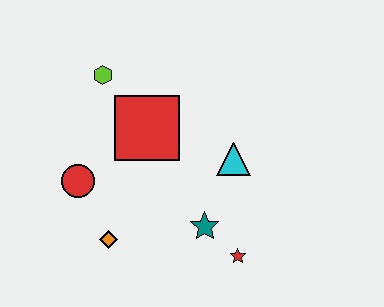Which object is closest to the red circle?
The orange diamond is closest to the red circle.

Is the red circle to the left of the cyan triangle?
Yes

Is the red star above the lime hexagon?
No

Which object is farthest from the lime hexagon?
The red star is farthest from the lime hexagon.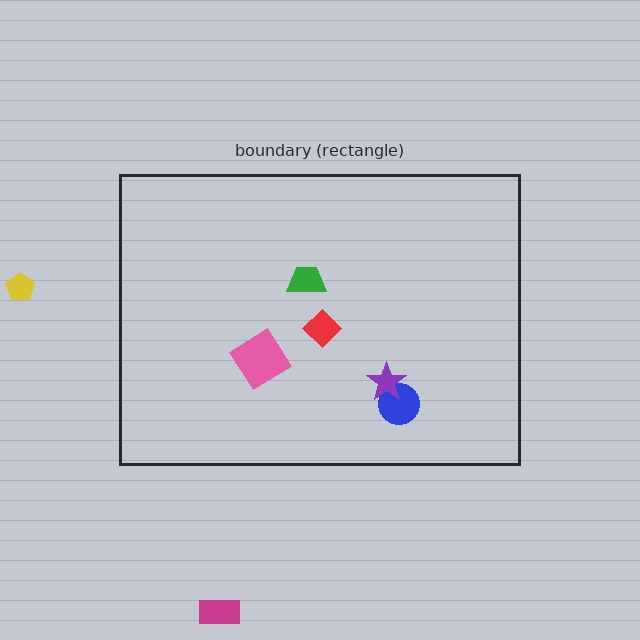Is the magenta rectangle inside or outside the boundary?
Outside.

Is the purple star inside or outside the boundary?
Inside.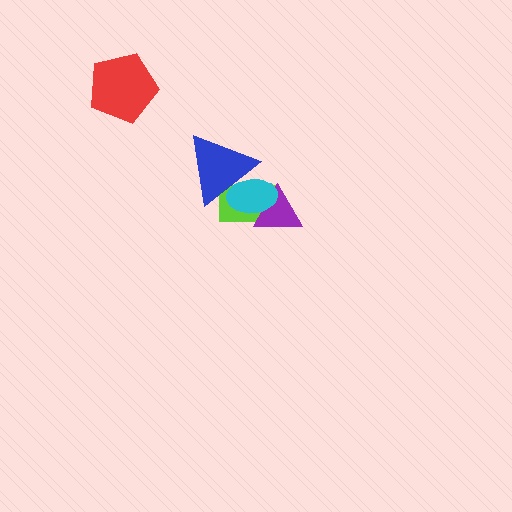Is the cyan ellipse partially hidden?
No, no other shape covers it.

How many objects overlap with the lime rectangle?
3 objects overlap with the lime rectangle.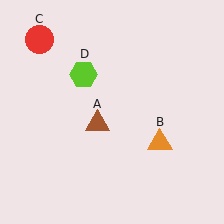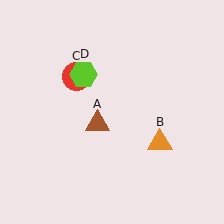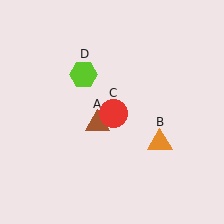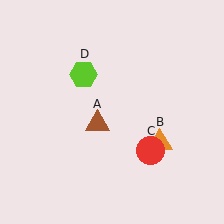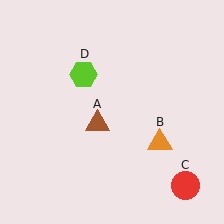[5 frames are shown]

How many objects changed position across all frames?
1 object changed position: red circle (object C).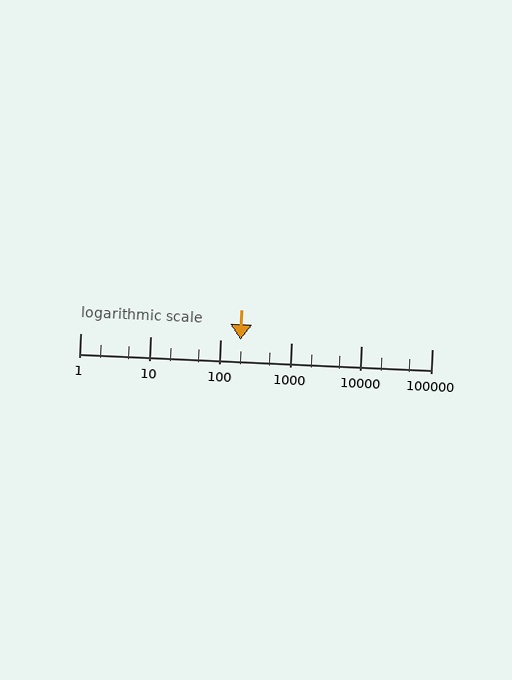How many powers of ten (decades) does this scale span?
The scale spans 5 decades, from 1 to 100000.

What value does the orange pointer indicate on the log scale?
The pointer indicates approximately 190.